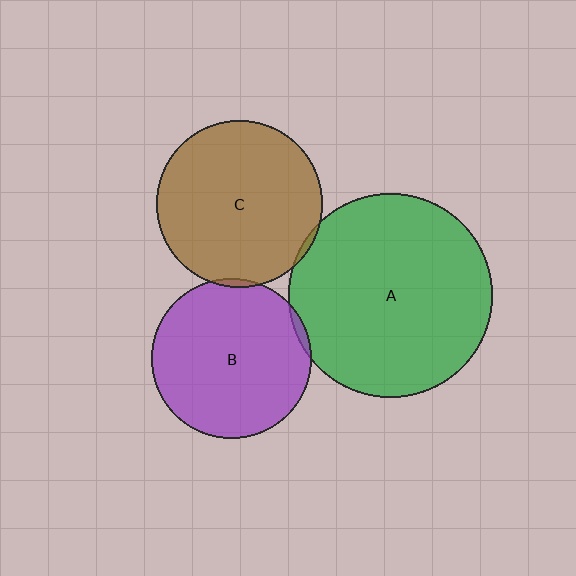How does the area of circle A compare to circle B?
Approximately 1.6 times.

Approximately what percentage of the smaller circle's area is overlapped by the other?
Approximately 5%.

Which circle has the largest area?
Circle A (green).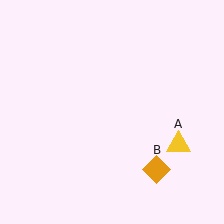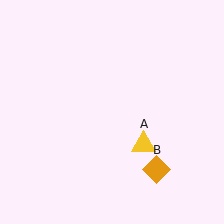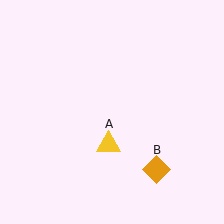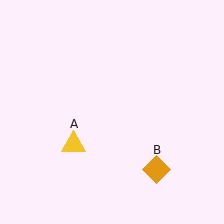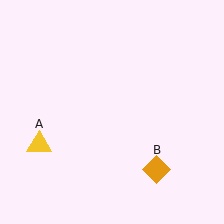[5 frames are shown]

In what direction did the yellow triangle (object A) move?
The yellow triangle (object A) moved left.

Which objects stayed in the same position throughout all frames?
Orange diamond (object B) remained stationary.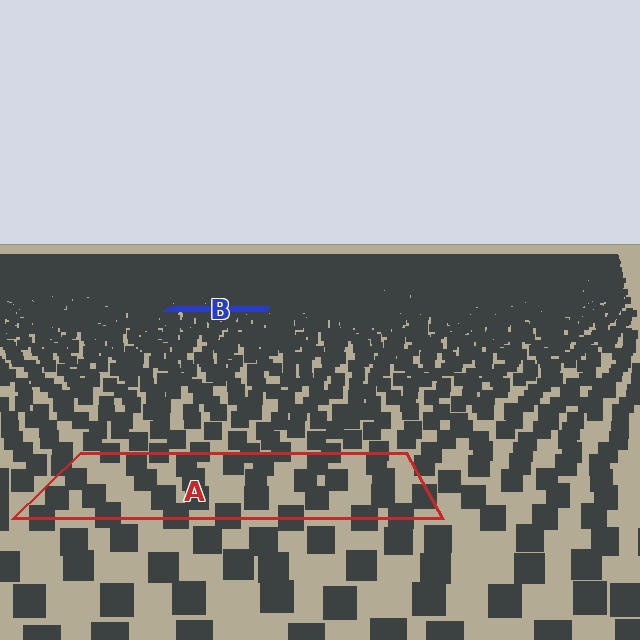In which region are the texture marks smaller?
The texture marks are smaller in region B, because it is farther away.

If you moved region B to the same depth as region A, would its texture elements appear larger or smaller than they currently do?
They would appear larger. At a closer depth, the same texture elements are projected at a bigger on-screen size.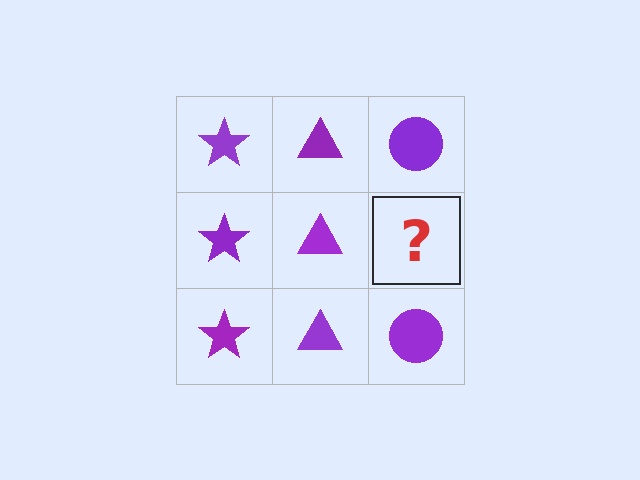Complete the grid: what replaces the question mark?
The question mark should be replaced with a purple circle.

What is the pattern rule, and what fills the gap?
The rule is that each column has a consistent shape. The gap should be filled with a purple circle.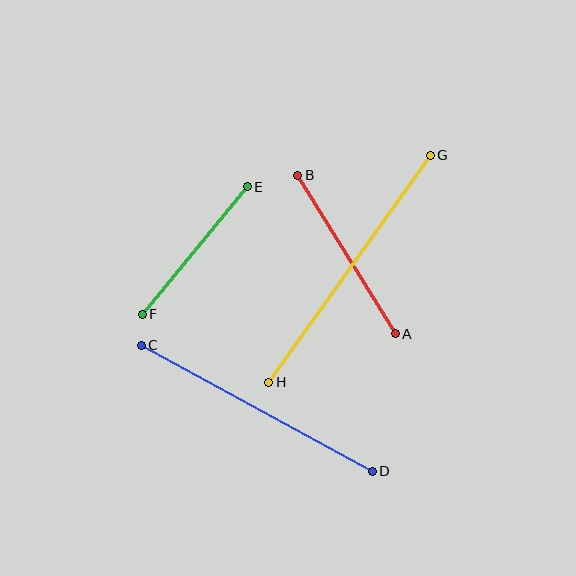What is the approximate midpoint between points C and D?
The midpoint is at approximately (257, 408) pixels.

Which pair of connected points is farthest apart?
Points G and H are farthest apart.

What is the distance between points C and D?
The distance is approximately 263 pixels.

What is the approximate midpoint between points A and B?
The midpoint is at approximately (347, 255) pixels.